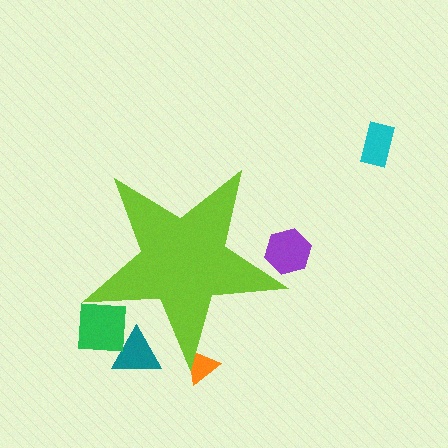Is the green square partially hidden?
Yes, the green square is partially hidden behind the lime star.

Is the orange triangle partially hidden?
Yes, the orange triangle is partially hidden behind the lime star.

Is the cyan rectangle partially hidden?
No, the cyan rectangle is fully visible.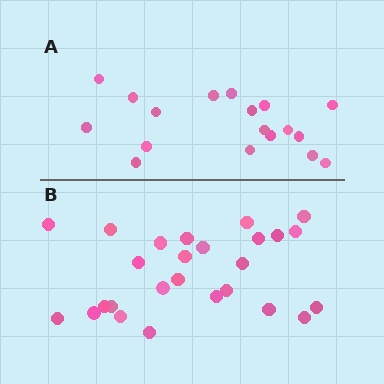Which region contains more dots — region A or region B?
Region B (the bottom region) has more dots.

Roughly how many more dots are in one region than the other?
Region B has roughly 8 or so more dots than region A.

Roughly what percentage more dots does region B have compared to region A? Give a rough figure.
About 45% more.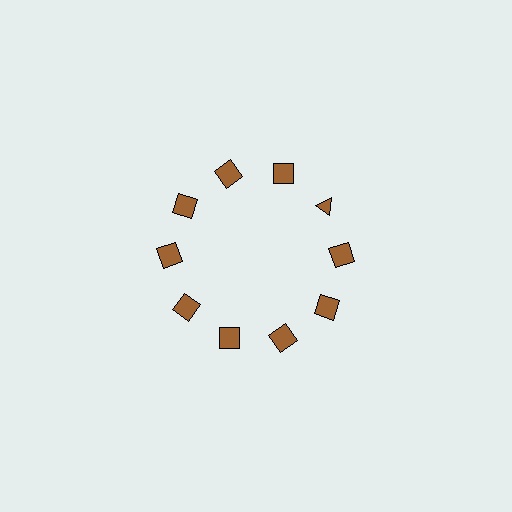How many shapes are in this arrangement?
There are 10 shapes arranged in a ring pattern.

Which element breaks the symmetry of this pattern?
The brown triangle at roughly the 2 o'clock position breaks the symmetry. All other shapes are brown squares.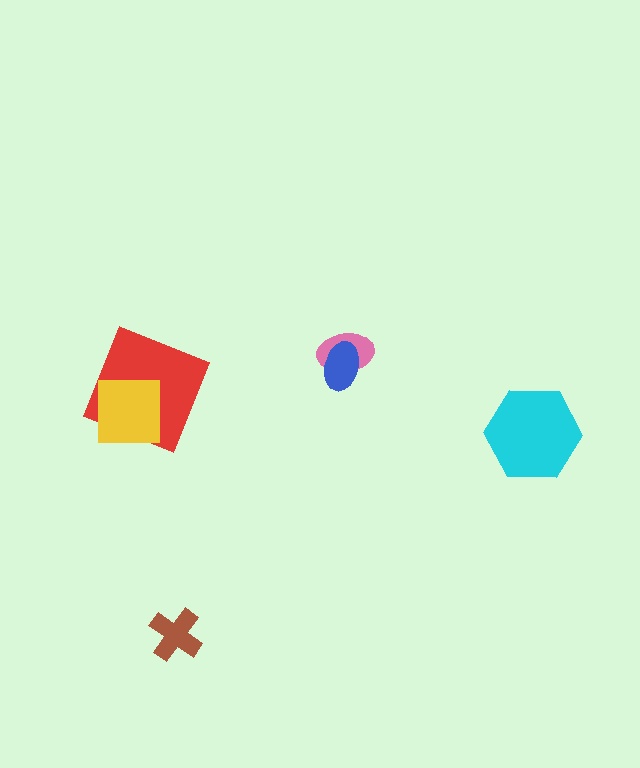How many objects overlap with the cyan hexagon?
0 objects overlap with the cyan hexagon.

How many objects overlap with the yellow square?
1 object overlaps with the yellow square.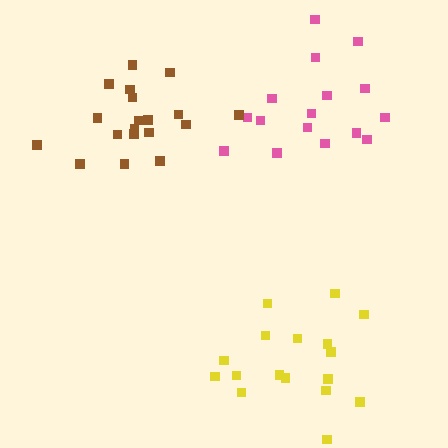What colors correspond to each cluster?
The clusters are colored: pink, brown, yellow.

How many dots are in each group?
Group 1: 16 dots, Group 2: 19 dots, Group 3: 17 dots (52 total).